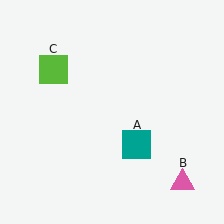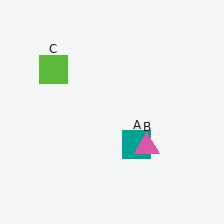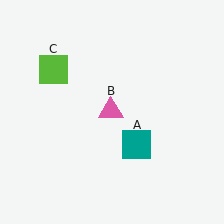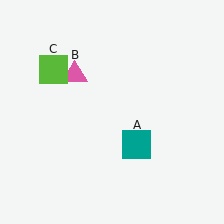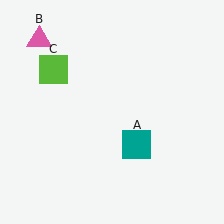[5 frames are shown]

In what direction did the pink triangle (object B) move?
The pink triangle (object B) moved up and to the left.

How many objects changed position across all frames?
1 object changed position: pink triangle (object B).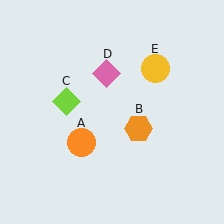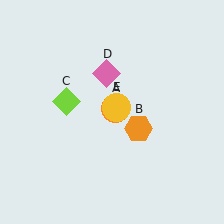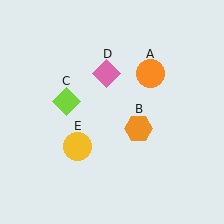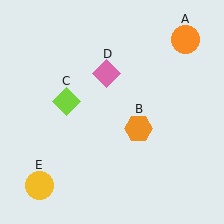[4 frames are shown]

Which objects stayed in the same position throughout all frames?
Orange hexagon (object B) and lime diamond (object C) and pink diamond (object D) remained stationary.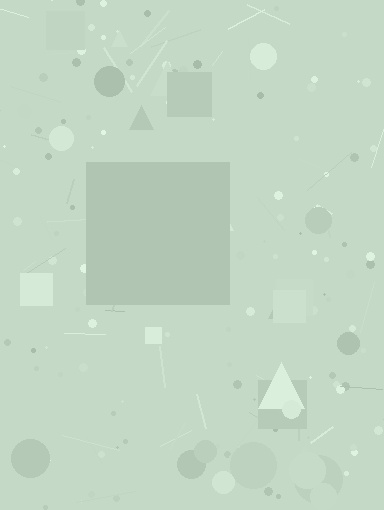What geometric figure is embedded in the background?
A square is embedded in the background.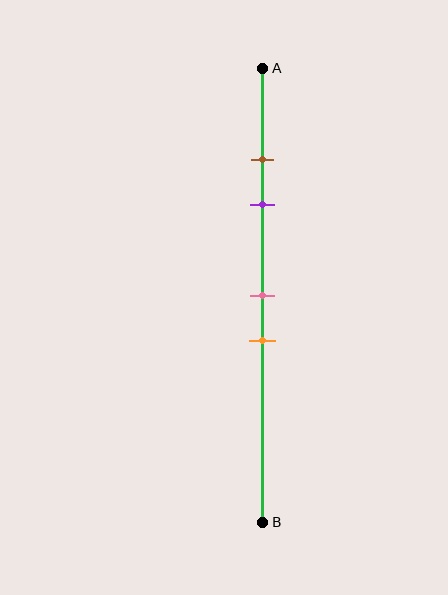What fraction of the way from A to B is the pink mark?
The pink mark is approximately 50% (0.5) of the way from A to B.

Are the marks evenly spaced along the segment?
No, the marks are not evenly spaced.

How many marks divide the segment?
There are 4 marks dividing the segment.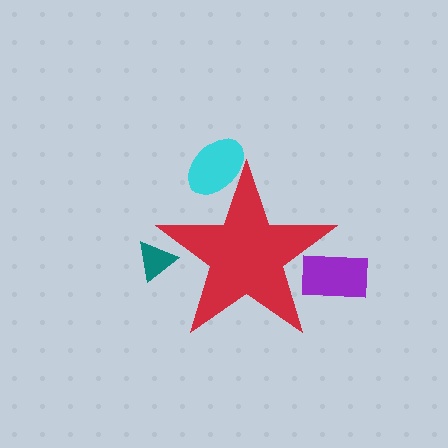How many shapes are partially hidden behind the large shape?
3 shapes are partially hidden.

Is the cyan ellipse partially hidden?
Yes, the cyan ellipse is partially hidden behind the red star.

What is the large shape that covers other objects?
A red star.